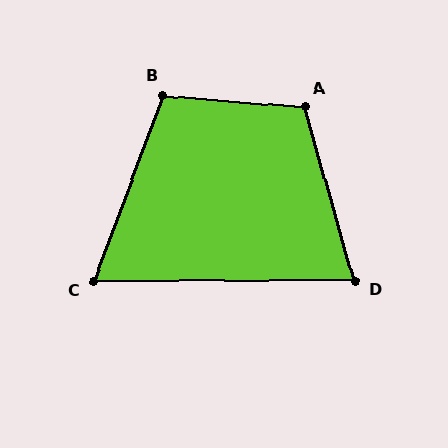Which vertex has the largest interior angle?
A, at approximately 110 degrees.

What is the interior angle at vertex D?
Approximately 74 degrees (acute).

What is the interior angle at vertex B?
Approximately 106 degrees (obtuse).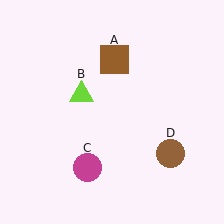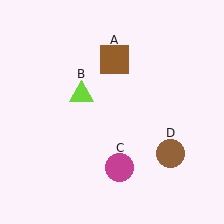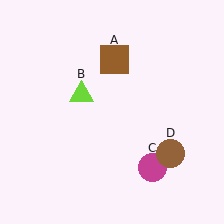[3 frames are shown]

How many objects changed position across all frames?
1 object changed position: magenta circle (object C).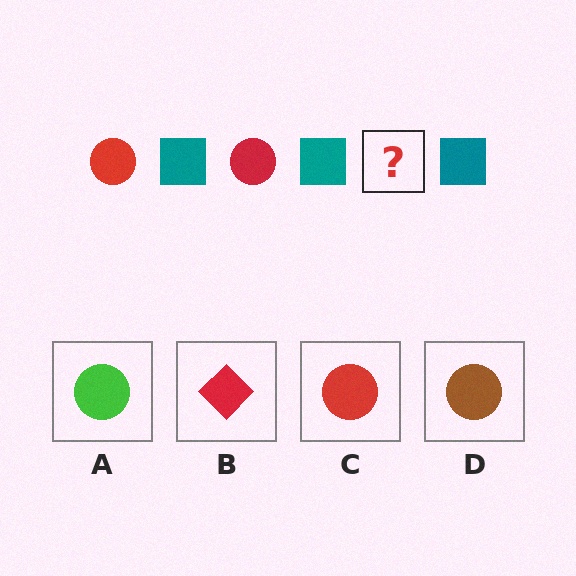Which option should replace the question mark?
Option C.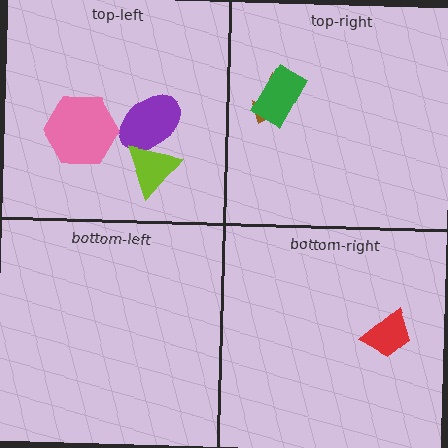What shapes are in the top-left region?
The purple ellipse, the lime triangle, the pink hexagon.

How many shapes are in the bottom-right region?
1.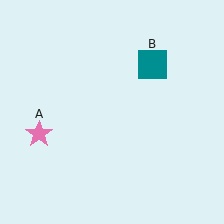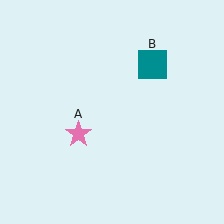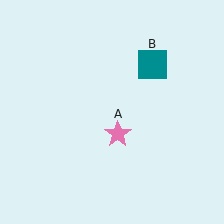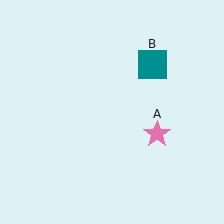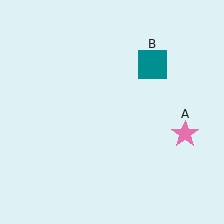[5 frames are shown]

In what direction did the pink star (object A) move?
The pink star (object A) moved right.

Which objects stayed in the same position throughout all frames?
Teal square (object B) remained stationary.